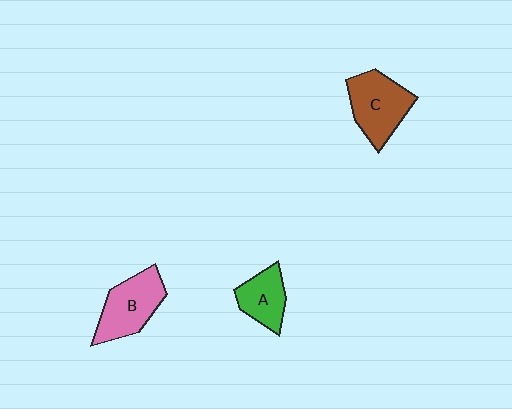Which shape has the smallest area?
Shape A (green).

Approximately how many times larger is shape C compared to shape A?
Approximately 1.5 times.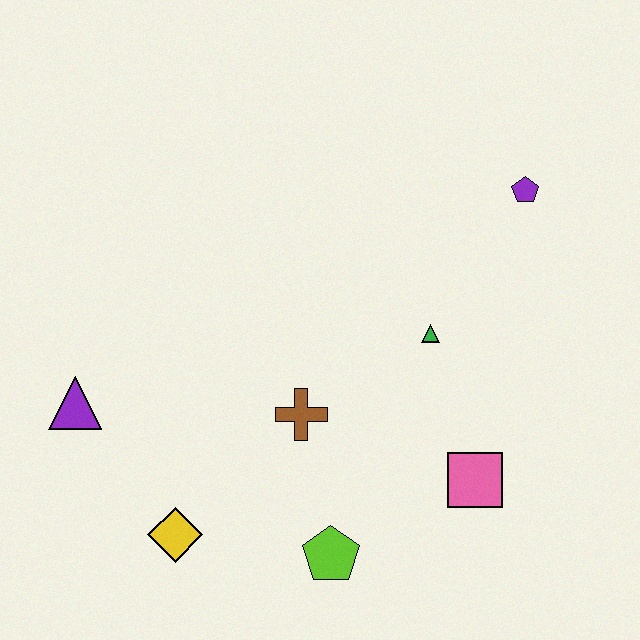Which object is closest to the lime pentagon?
The brown cross is closest to the lime pentagon.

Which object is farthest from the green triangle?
The purple triangle is farthest from the green triangle.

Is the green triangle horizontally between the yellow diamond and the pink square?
Yes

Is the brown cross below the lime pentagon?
No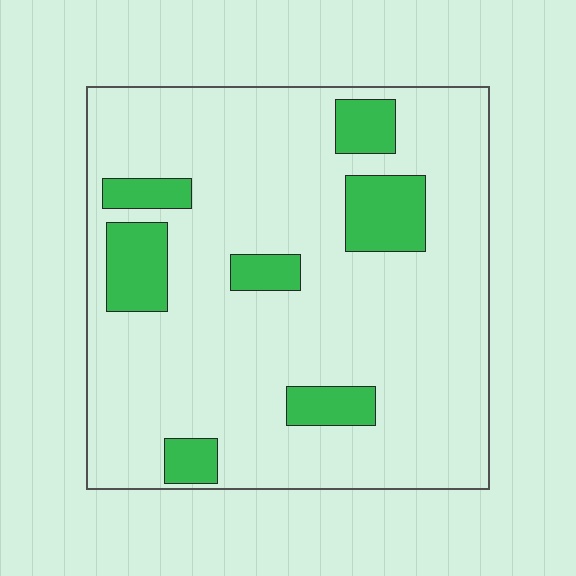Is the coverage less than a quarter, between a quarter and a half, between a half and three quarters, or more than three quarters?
Less than a quarter.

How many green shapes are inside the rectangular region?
7.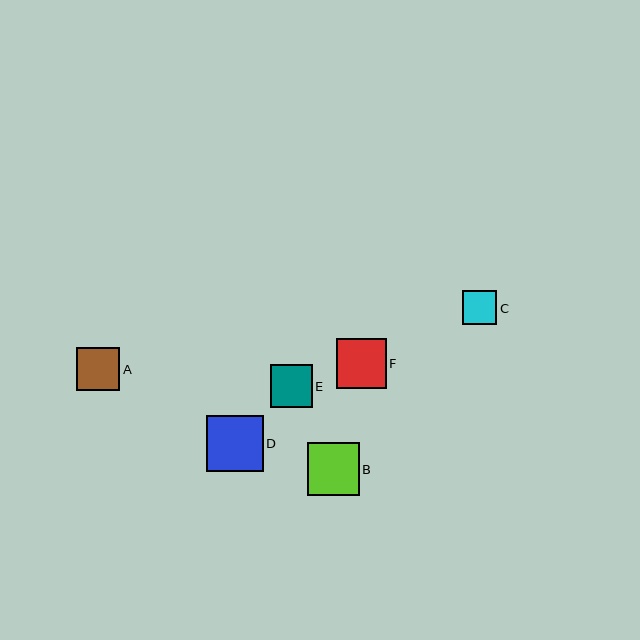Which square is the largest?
Square D is the largest with a size of approximately 56 pixels.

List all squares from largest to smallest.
From largest to smallest: D, B, F, A, E, C.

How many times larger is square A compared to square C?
Square A is approximately 1.3 times the size of square C.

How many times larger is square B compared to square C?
Square B is approximately 1.5 times the size of square C.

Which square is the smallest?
Square C is the smallest with a size of approximately 34 pixels.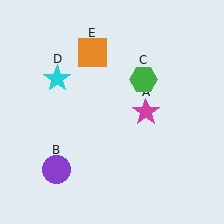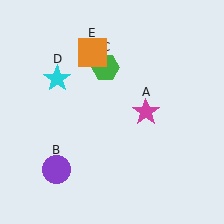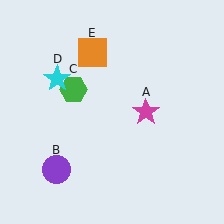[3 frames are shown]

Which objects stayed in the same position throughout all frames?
Magenta star (object A) and purple circle (object B) and cyan star (object D) and orange square (object E) remained stationary.